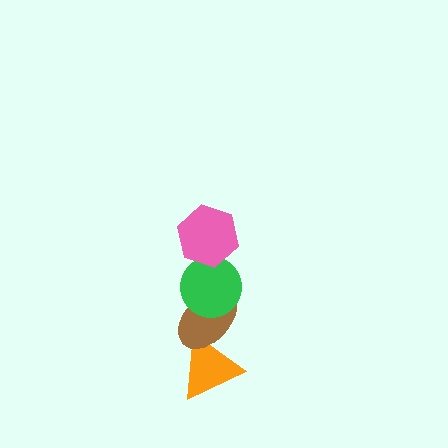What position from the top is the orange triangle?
The orange triangle is 4th from the top.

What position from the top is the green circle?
The green circle is 2nd from the top.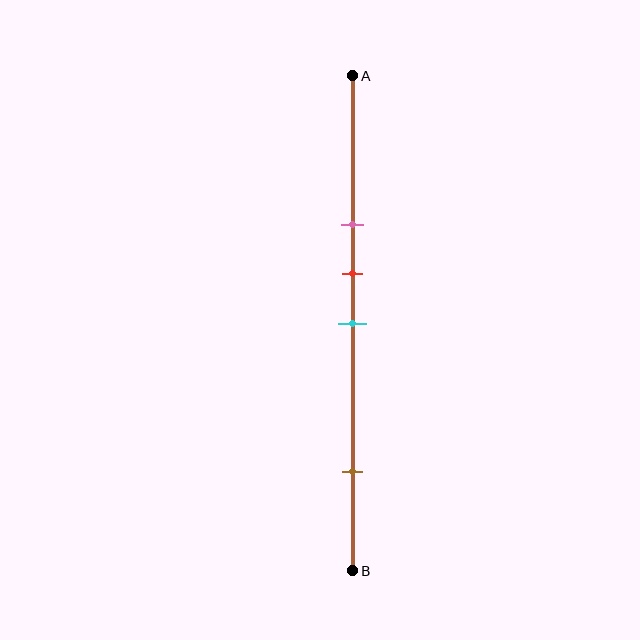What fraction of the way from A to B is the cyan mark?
The cyan mark is approximately 50% (0.5) of the way from A to B.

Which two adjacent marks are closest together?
The red and cyan marks are the closest adjacent pair.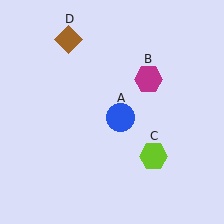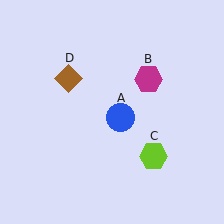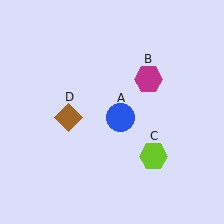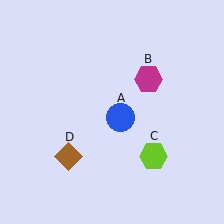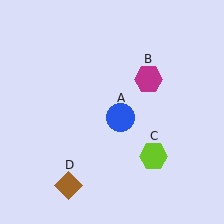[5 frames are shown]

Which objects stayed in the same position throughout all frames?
Blue circle (object A) and magenta hexagon (object B) and lime hexagon (object C) remained stationary.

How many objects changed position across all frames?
1 object changed position: brown diamond (object D).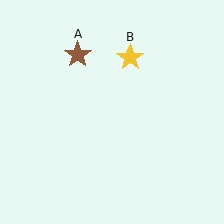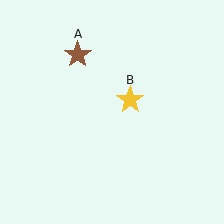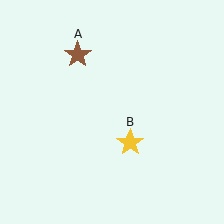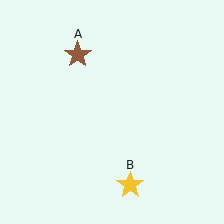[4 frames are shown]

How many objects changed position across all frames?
1 object changed position: yellow star (object B).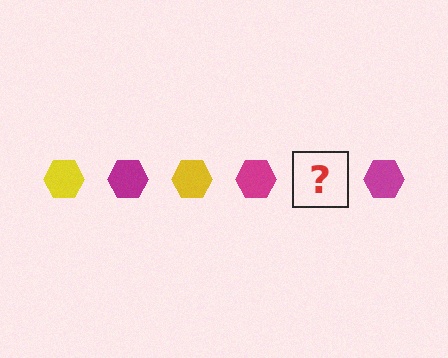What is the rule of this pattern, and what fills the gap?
The rule is that the pattern cycles through yellow, magenta hexagons. The gap should be filled with a yellow hexagon.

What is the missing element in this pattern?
The missing element is a yellow hexagon.